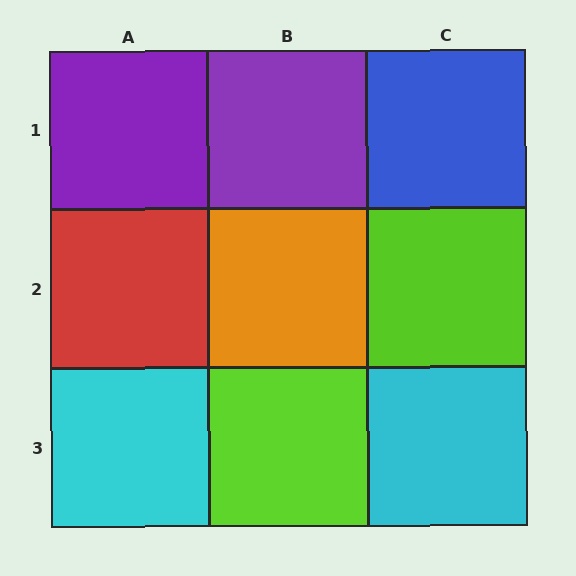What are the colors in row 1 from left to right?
Purple, purple, blue.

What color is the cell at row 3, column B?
Lime.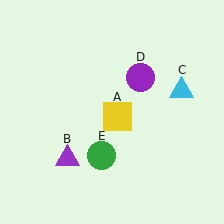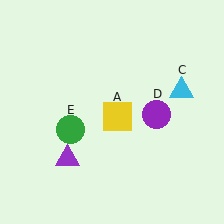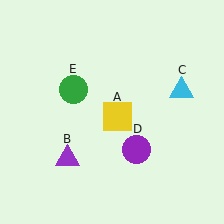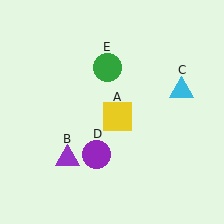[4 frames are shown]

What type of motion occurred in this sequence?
The purple circle (object D), green circle (object E) rotated clockwise around the center of the scene.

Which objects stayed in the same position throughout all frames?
Yellow square (object A) and purple triangle (object B) and cyan triangle (object C) remained stationary.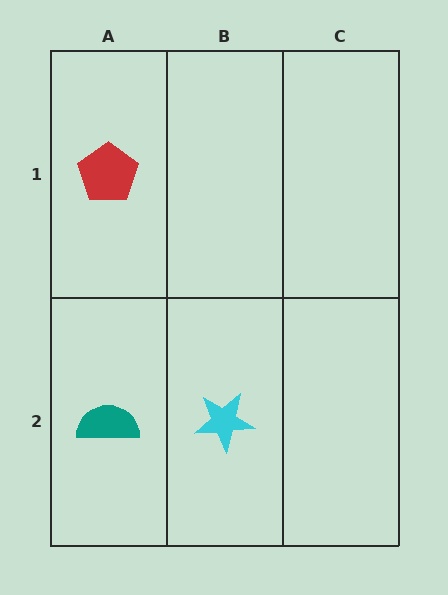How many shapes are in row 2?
2 shapes.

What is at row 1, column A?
A red pentagon.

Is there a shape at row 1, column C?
No, that cell is empty.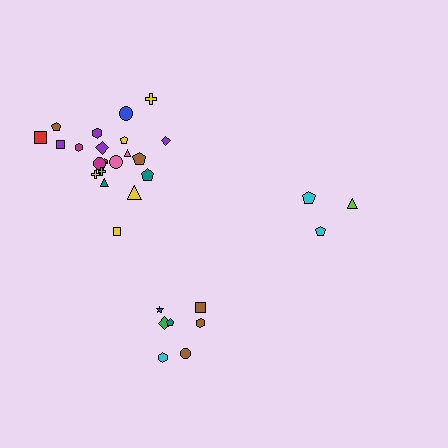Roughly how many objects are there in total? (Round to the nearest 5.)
Roughly 30 objects in total.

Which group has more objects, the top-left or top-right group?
The top-left group.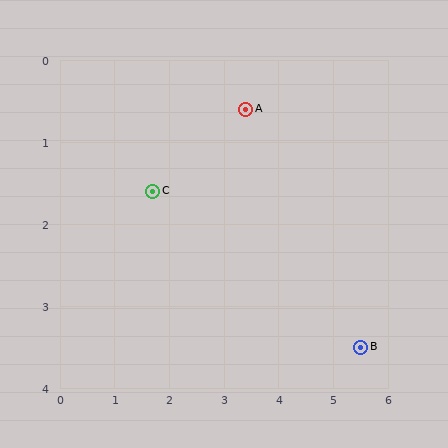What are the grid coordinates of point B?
Point B is at approximately (5.5, 3.5).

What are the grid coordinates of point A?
Point A is at approximately (3.4, 0.6).